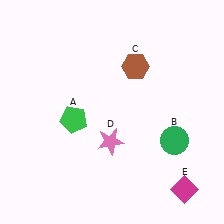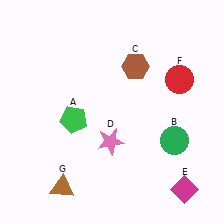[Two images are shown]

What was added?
A red circle (F), a brown triangle (G) were added in Image 2.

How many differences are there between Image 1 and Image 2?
There are 2 differences between the two images.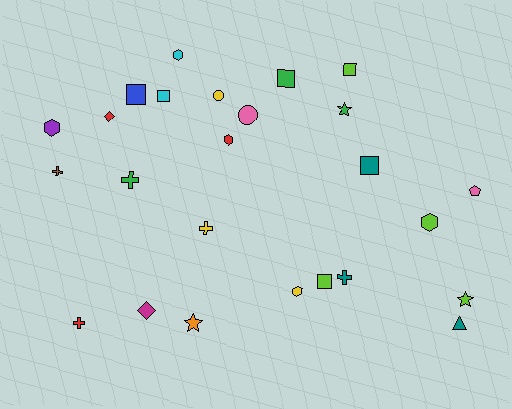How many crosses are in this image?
There are 5 crosses.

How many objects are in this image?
There are 25 objects.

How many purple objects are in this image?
There is 1 purple object.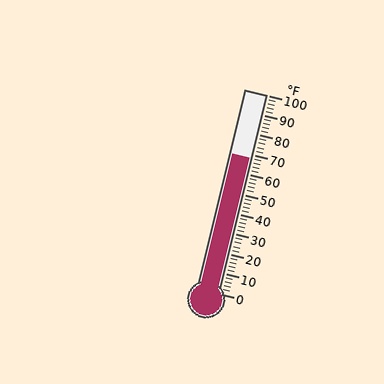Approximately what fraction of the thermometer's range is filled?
The thermometer is filled to approximately 70% of its range.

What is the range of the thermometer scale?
The thermometer scale ranges from 0°F to 100°F.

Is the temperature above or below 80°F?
The temperature is below 80°F.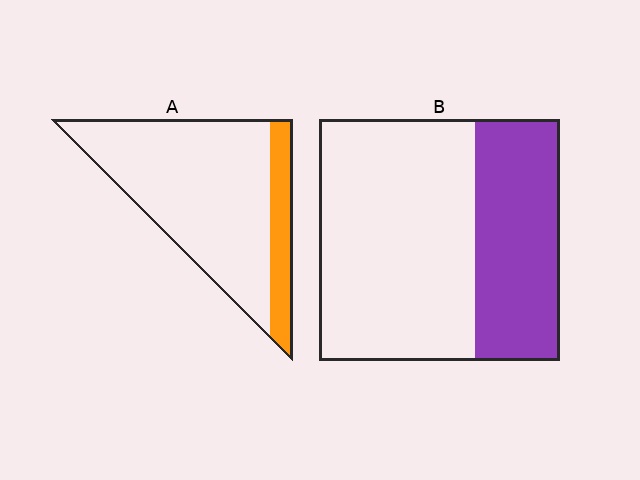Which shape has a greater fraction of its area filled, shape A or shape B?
Shape B.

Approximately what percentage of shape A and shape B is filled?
A is approximately 20% and B is approximately 35%.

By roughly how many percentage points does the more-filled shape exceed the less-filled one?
By roughly 15 percentage points (B over A).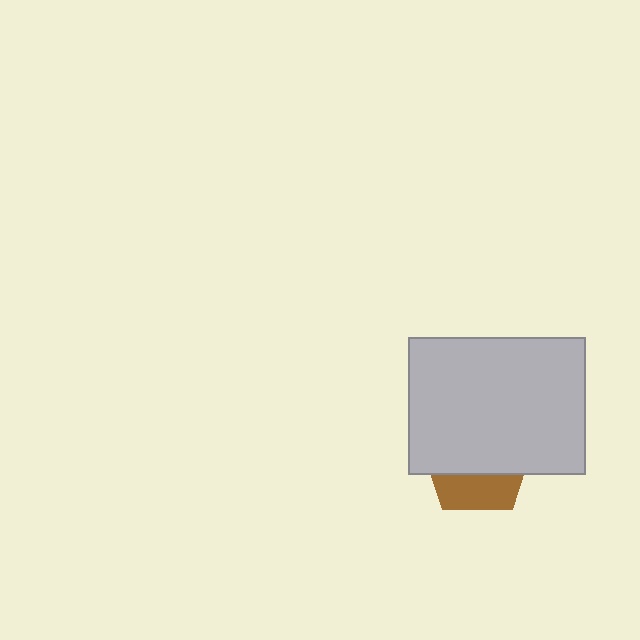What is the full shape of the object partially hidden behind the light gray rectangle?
The partially hidden object is a brown pentagon.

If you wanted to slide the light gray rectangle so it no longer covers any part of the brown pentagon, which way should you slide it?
Slide it up — that is the most direct way to separate the two shapes.